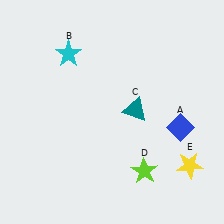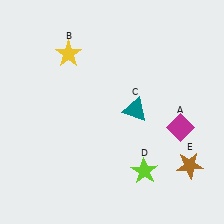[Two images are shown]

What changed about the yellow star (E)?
In Image 1, E is yellow. In Image 2, it changed to brown.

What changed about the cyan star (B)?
In Image 1, B is cyan. In Image 2, it changed to yellow.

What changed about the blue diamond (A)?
In Image 1, A is blue. In Image 2, it changed to magenta.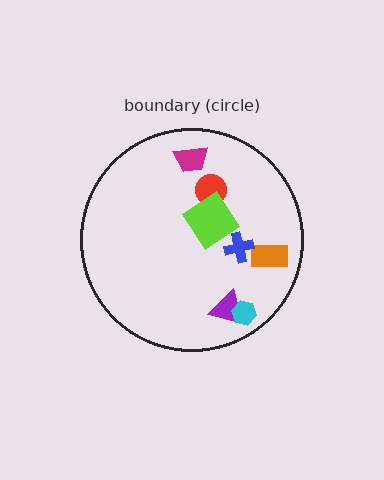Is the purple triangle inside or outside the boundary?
Inside.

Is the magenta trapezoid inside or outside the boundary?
Inside.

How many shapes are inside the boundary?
7 inside, 0 outside.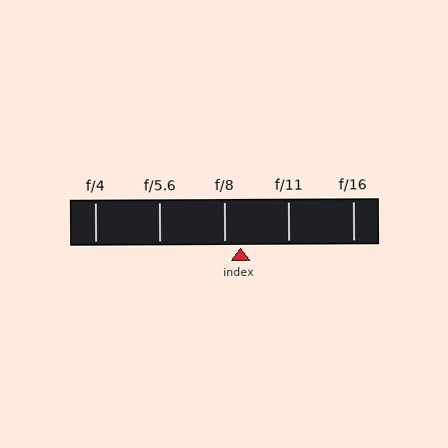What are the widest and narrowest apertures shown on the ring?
The widest aperture shown is f/4 and the narrowest is f/16.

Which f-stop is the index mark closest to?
The index mark is closest to f/8.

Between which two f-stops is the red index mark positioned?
The index mark is between f/8 and f/11.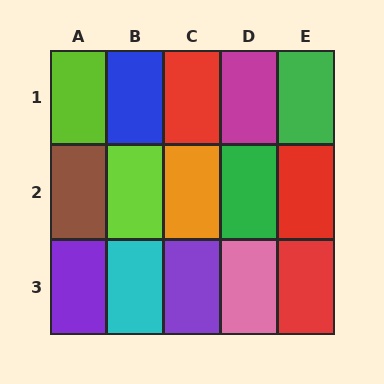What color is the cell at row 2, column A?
Brown.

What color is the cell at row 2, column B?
Lime.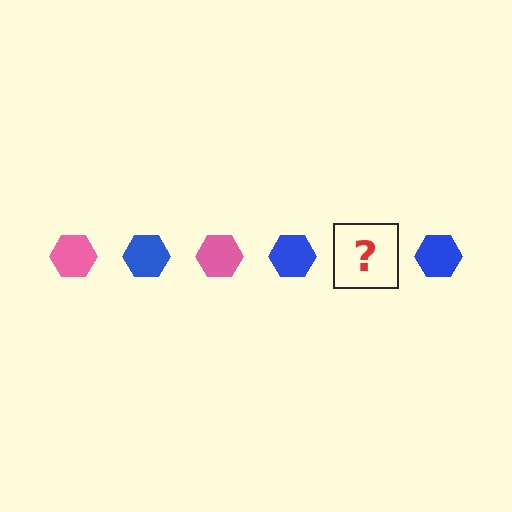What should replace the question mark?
The question mark should be replaced with a pink hexagon.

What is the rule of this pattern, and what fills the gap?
The rule is that the pattern cycles through pink, blue hexagons. The gap should be filled with a pink hexagon.